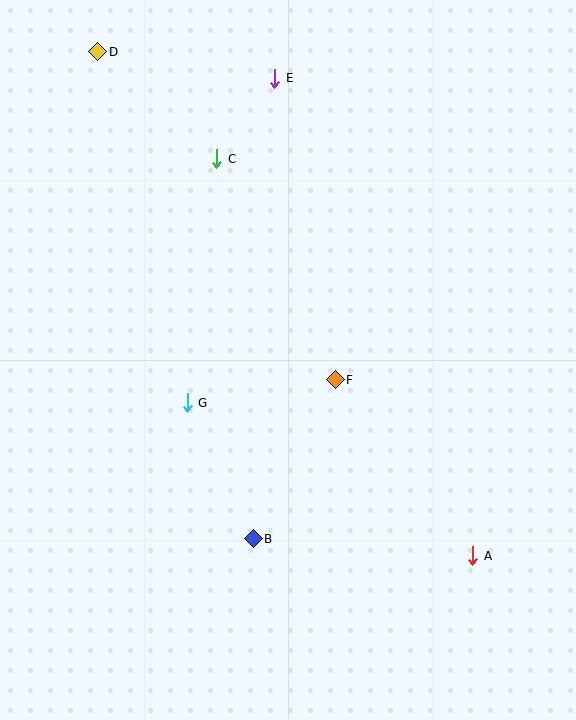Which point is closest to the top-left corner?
Point D is closest to the top-left corner.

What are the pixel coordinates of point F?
Point F is at (335, 380).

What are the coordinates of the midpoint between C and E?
The midpoint between C and E is at (246, 119).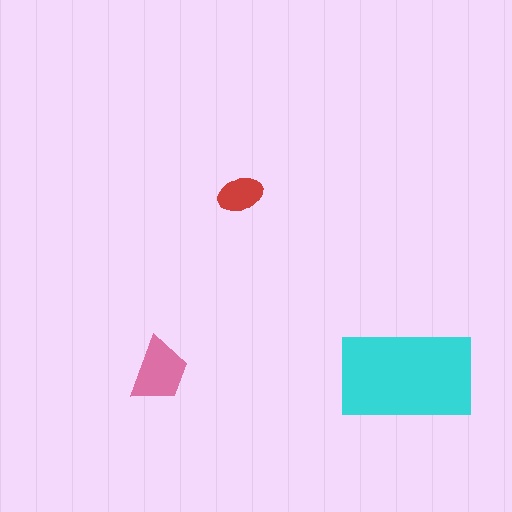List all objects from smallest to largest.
The red ellipse, the pink trapezoid, the cyan rectangle.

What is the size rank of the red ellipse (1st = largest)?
3rd.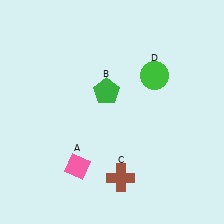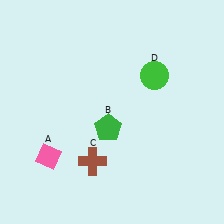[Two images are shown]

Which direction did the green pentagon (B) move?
The green pentagon (B) moved down.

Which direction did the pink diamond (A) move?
The pink diamond (A) moved left.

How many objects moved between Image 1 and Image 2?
3 objects moved between the two images.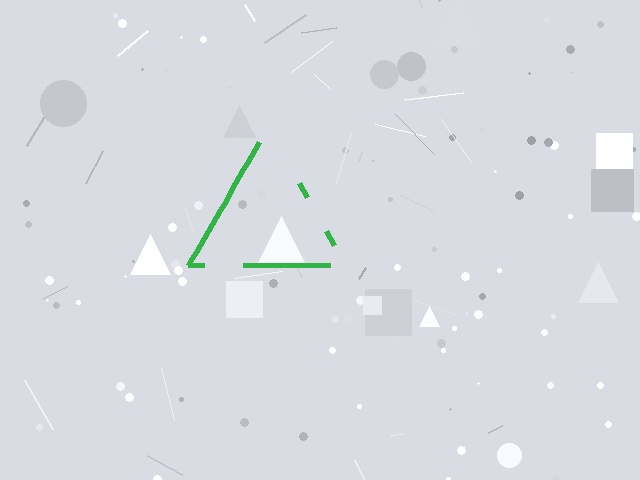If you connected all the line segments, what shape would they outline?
They would outline a triangle.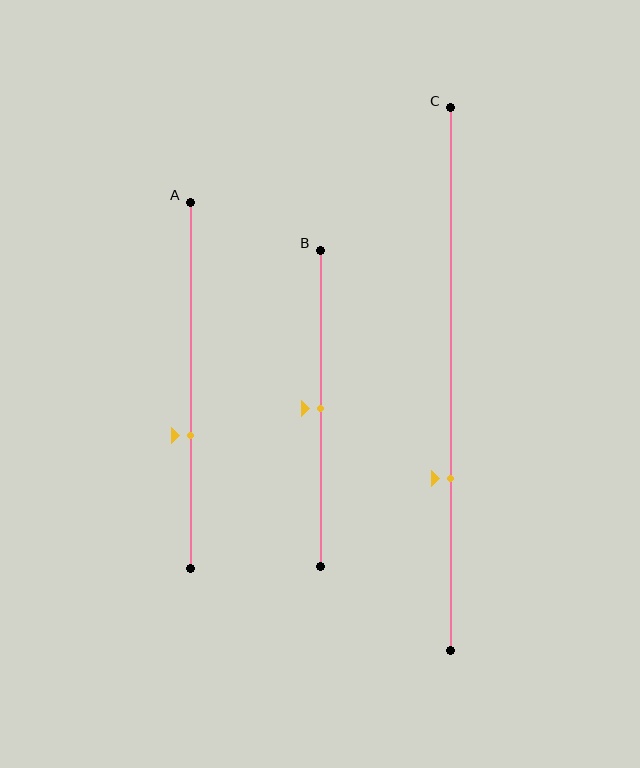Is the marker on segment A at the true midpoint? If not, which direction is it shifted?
No, the marker on segment A is shifted downward by about 14% of the segment length.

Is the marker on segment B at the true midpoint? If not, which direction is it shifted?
Yes, the marker on segment B is at the true midpoint.